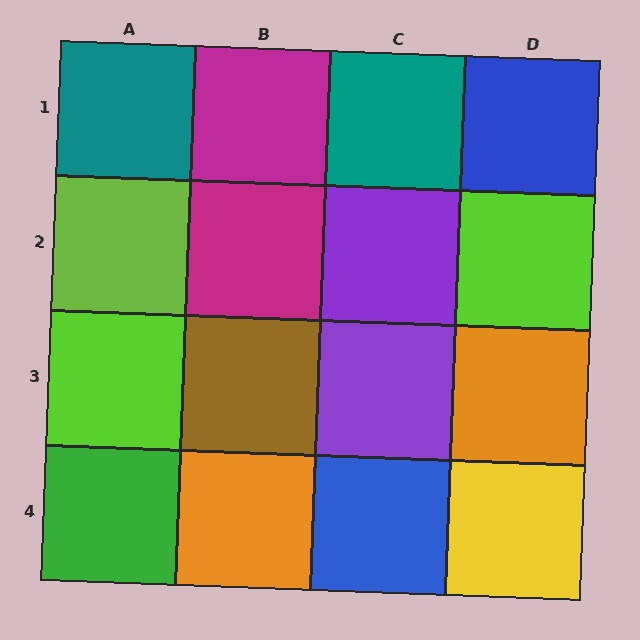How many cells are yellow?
1 cell is yellow.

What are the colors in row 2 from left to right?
Lime, magenta, purple, lime.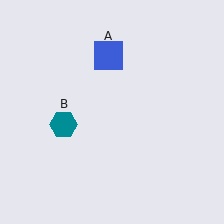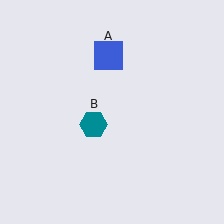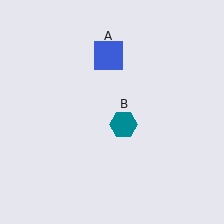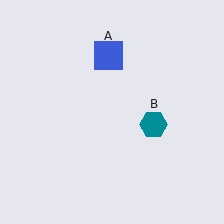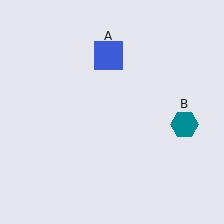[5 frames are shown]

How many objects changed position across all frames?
1 object changed position: teal hexagon (object B).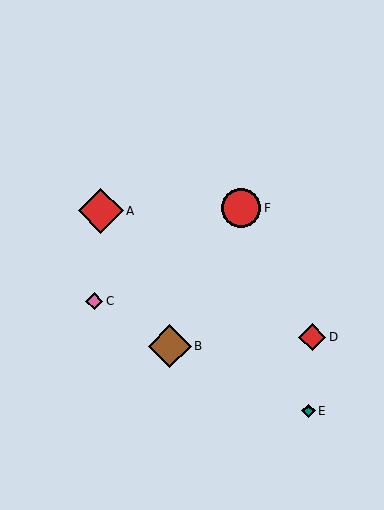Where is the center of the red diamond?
The center of the red diamond is at (101, 211).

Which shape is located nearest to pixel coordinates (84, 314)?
The pink diamond (labeled C) at (94, 301) is nearest to that location.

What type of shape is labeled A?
Shape A is a red diamond.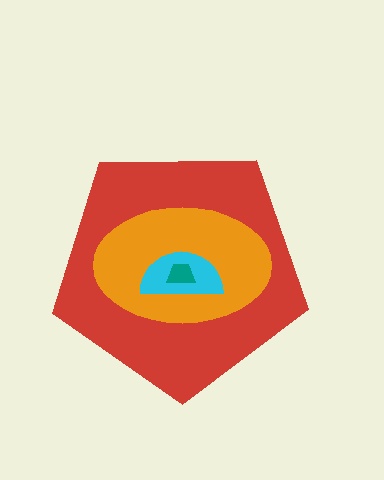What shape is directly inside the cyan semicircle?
The teal trapezoid.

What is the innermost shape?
The teal trapezoid.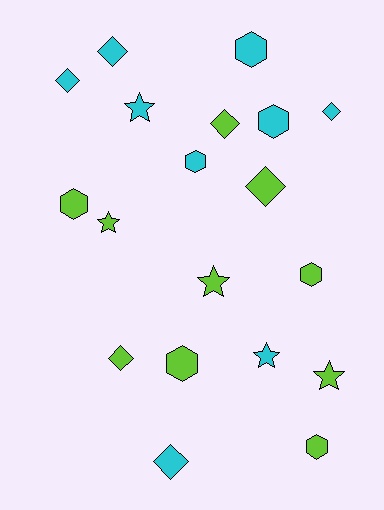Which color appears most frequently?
Lime, with 10 objects.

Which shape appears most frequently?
Hexagon, with 7 objects.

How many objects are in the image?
There are 19 objects.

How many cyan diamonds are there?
There are 4 cyan diamonds.